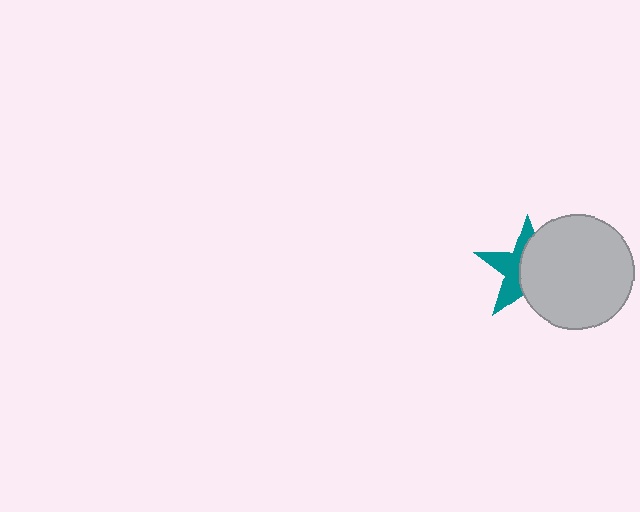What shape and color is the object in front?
The object in front is a light gray circle.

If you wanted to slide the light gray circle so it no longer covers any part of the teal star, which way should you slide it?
Slide it right — that is the most direct way to separate the two shapes.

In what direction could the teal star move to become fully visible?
The teal star could move left. That would shift it out from behind the light gray circle entirely.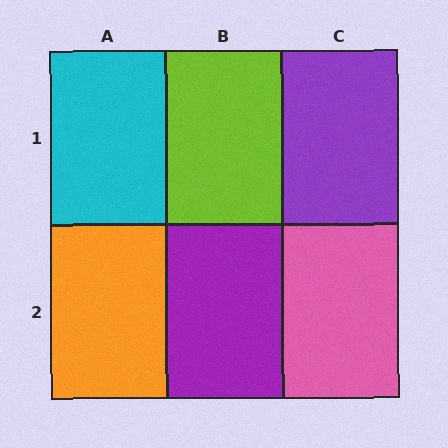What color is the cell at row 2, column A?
Orange.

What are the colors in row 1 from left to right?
Cyan, lime, purple.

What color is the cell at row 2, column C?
Pink.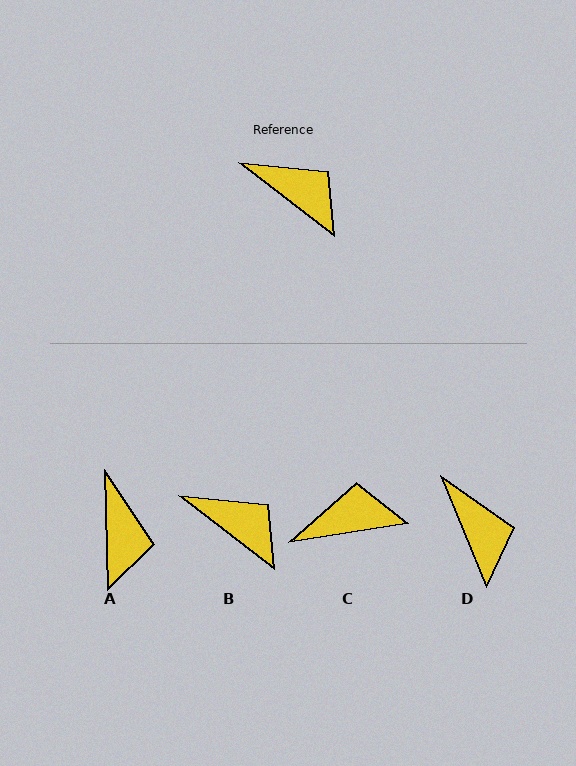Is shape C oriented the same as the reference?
No, it is off by about 47 degrees.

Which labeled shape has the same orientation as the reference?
B.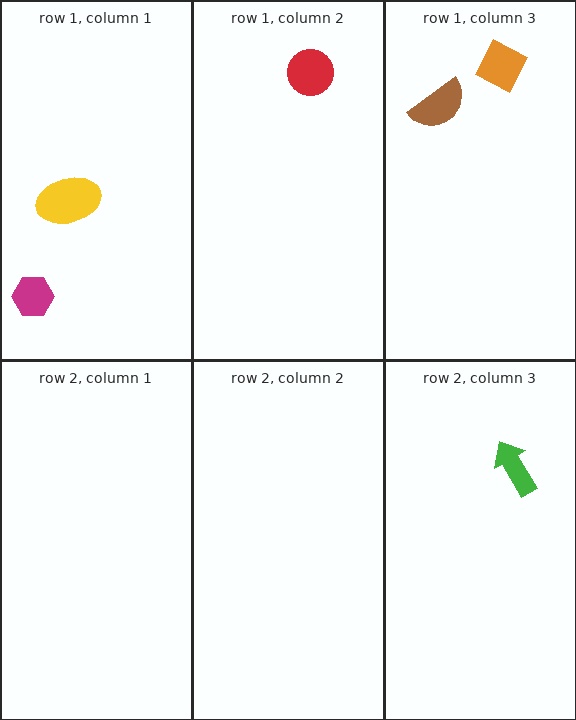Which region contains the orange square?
The row 1, column 3 region.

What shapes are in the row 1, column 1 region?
The magenta hexagon, the yellow ellipse.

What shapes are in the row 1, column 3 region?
The brown semicircle, the orange square.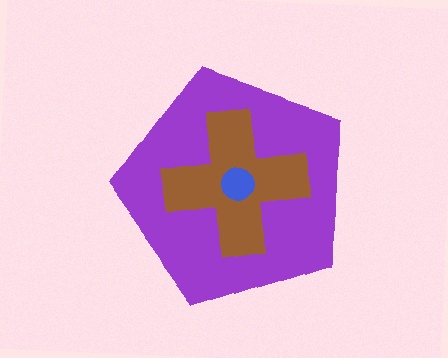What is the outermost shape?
The purple pentagon.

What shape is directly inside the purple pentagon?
The brown cross.